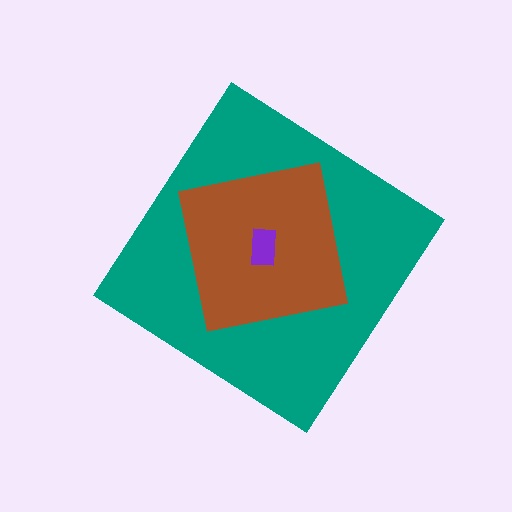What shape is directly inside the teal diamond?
The brown square.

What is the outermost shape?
The teal diamond.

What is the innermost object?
The purple rectangle.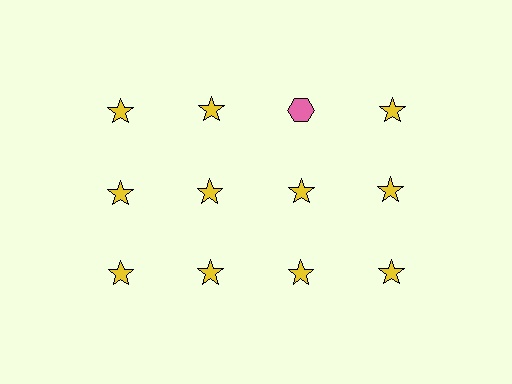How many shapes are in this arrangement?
There are 12 shapes arranged in a grid pattern.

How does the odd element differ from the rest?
It differs in both color (pink instead of yellow) and shape (hexagon instead of star).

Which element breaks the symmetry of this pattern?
The pink hexagon in the top row, center column breaks the symmetry. All other shapes are yellow stars.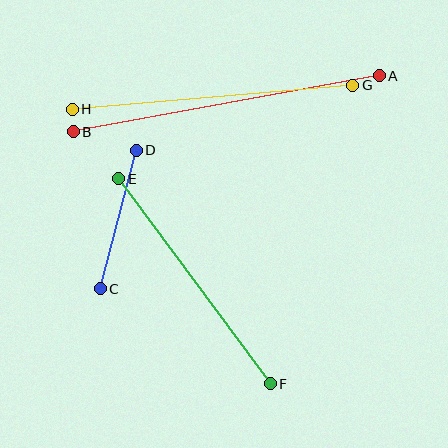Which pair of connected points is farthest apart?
Points A and B are farthest apart.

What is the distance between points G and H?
The distance is approximately 282 pixels.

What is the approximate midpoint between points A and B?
The midpoint is at approximately (226, 104) pixels.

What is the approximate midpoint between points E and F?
The midpoint is at approximately (194, 281) pixels.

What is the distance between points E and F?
The distance is approximately 255 pixels.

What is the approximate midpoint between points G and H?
The midpoint is at approximately (212, 97) pixels.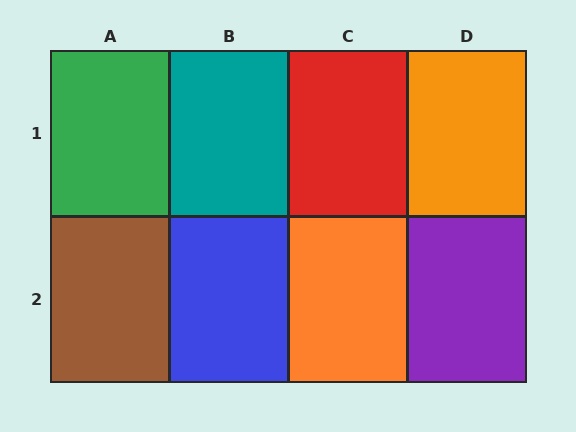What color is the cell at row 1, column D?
Orange.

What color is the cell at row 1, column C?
Red.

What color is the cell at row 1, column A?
Green.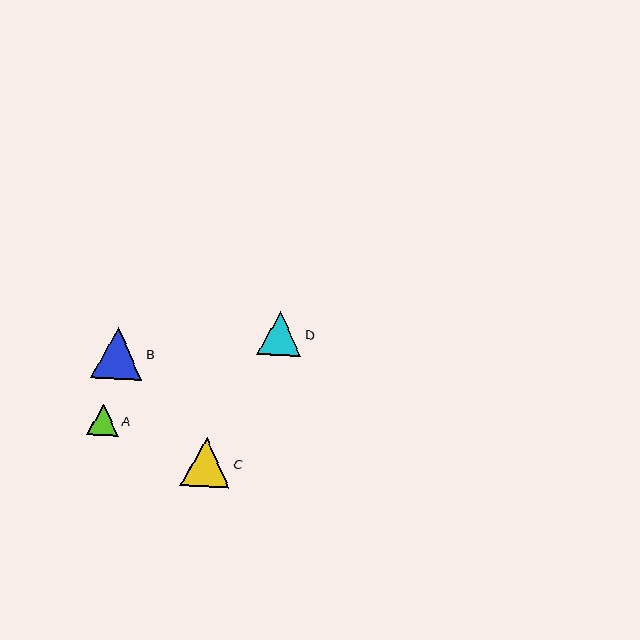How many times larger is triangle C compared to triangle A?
Triangle C is approximately 1.6 times the size of triangle A.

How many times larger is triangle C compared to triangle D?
Triangle C is approximately 1.1 times the size of triangle D.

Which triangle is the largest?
Triangle B is the largest with a size of approximately 52 pixels.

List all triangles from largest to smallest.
From largest to smallest: B, C, D, A.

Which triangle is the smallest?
Triangle A is the smallest with a size of approximately 31 pixels.